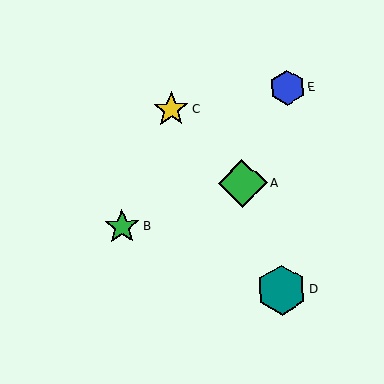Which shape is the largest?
The teal hexagon (labeled D) is the largest.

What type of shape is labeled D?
Shape D is a teal hexagon.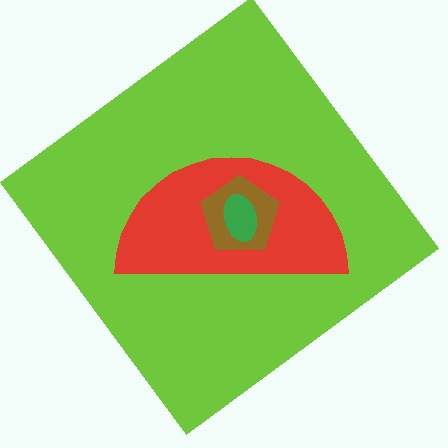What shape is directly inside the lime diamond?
The red semicircle.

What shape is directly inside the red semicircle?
The brown pentagon.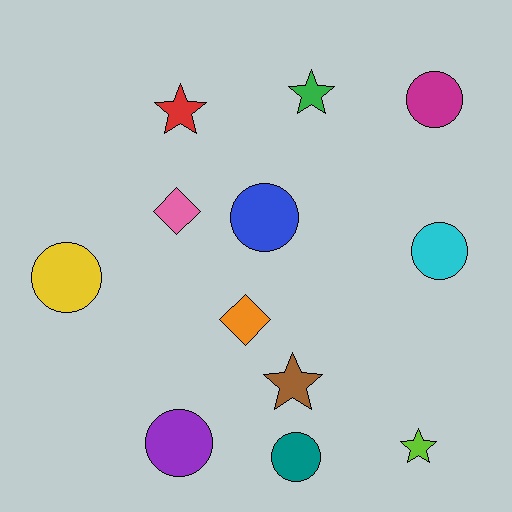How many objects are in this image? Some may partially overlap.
There are 12 objects.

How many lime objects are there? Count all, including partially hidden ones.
There is 1 lime object.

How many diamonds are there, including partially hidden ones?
There are 2 diamonds.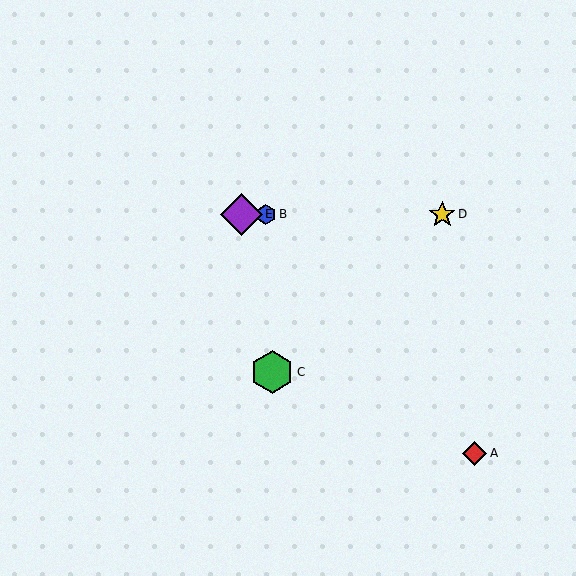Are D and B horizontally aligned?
Yes, both are at y≈214.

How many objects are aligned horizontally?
3 objects (B, D, E) are aligned horizontally.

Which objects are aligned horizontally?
Objects B, D, E are aligned horizontally.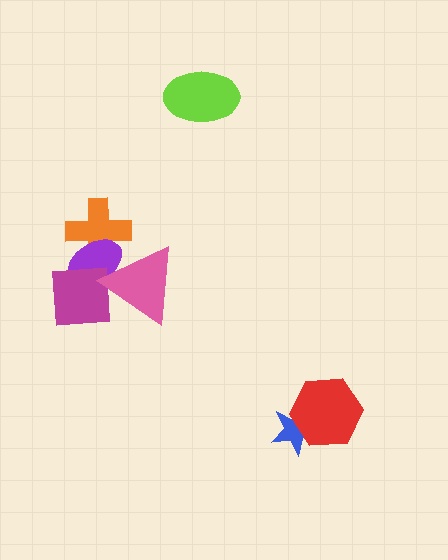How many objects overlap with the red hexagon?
1 object overlaps with the red hexagon.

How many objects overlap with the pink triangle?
3 objects overlap with the pink triangle.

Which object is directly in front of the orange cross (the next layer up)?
The purple ellipse is directly in front of the orange cross.